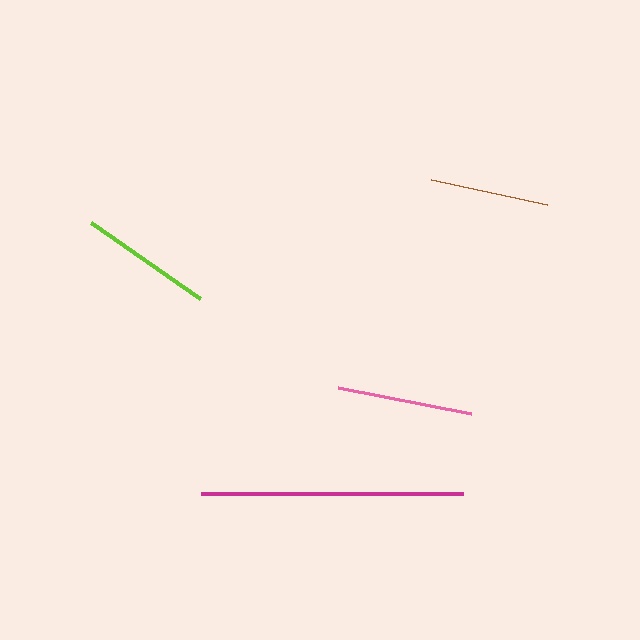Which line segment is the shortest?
The brown line is the shortest at approximately 118 pixels.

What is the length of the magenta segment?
The magenta segment is approximately 262 pixels long.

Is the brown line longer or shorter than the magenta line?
The magenta line is longer than the brown line.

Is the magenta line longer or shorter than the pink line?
The magenta line is longer than the pink line.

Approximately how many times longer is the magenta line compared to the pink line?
The magenta line is approximately 1.9 times the length of the pink line.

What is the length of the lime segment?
The lime segment is approximately 133 pixels long.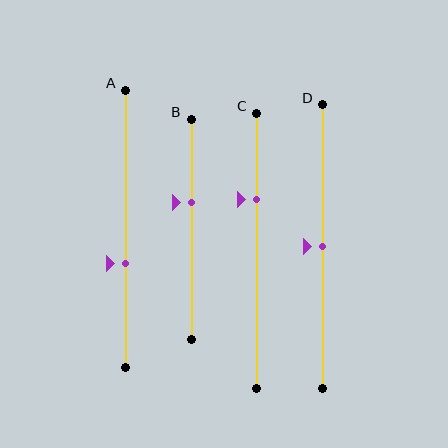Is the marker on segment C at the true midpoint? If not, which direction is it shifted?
No, the marker on segment C is shifted upward by about 19% of the segment length.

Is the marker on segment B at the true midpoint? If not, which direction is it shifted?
No, the marker on segment B is shifted upward by about 12% of the segment length.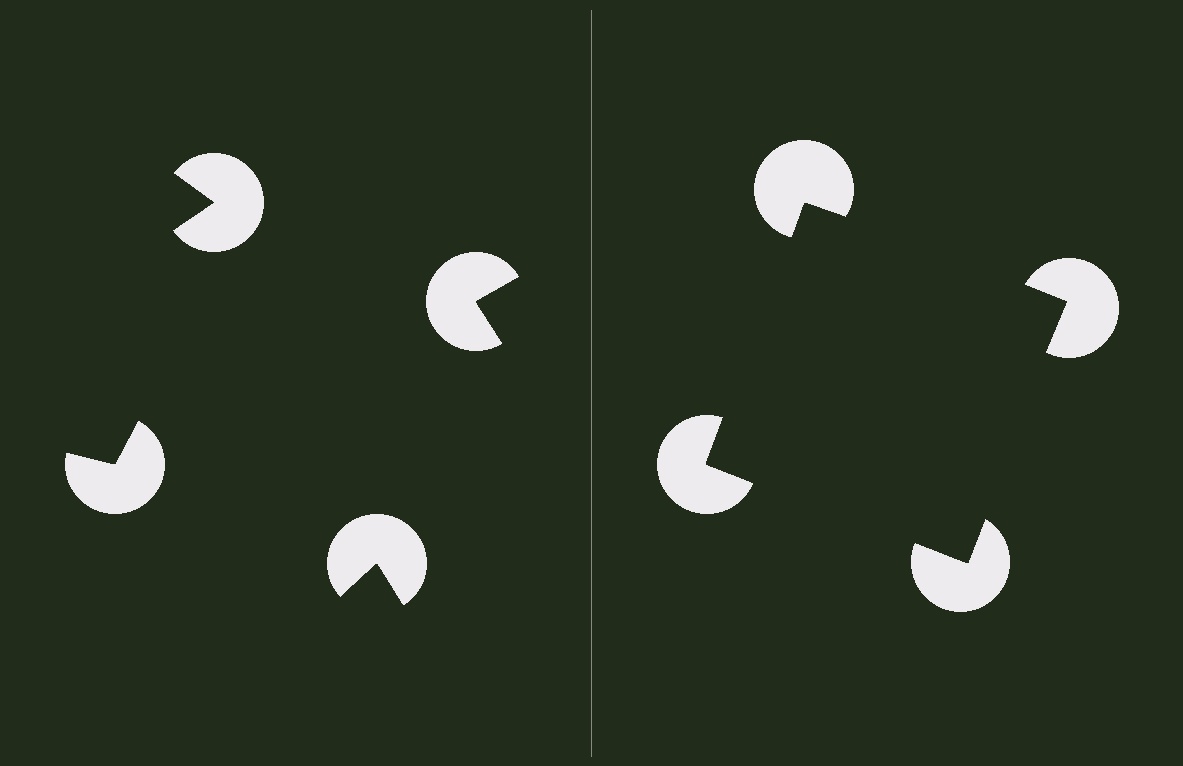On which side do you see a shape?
An illusory square appears on the right side. On the left side the wedge cuts are rotated, so no coherent shape forms.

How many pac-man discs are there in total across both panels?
8 — 4 on each side.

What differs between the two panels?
The pac-man discs are positioned identically on both sides; only the wedge orientations differ. On the right they align to a square; on the left they are misaligned.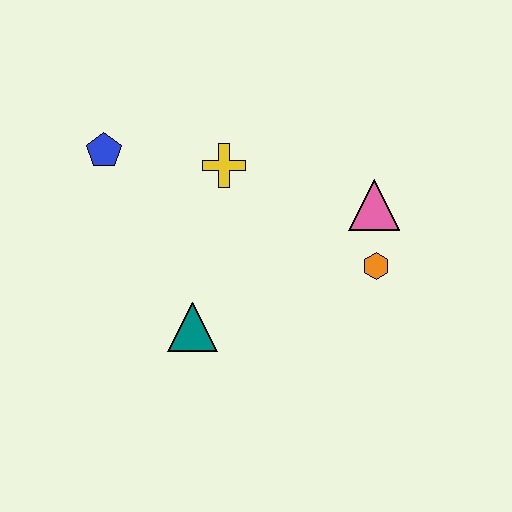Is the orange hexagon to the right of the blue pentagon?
Yes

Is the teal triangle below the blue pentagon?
Yes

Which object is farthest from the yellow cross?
The orange hexagon is farthest from the yellow cross.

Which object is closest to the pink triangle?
The orange hexagon is closest to the pink triangle.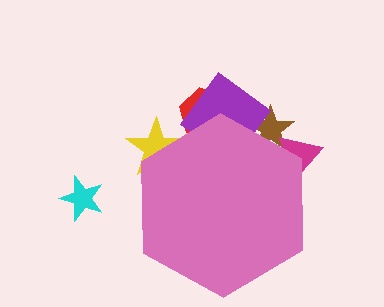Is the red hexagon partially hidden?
Yes, the red hexagon is partially hidden behind the pink hexagon.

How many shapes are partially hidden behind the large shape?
5 shapes are partially hidden.